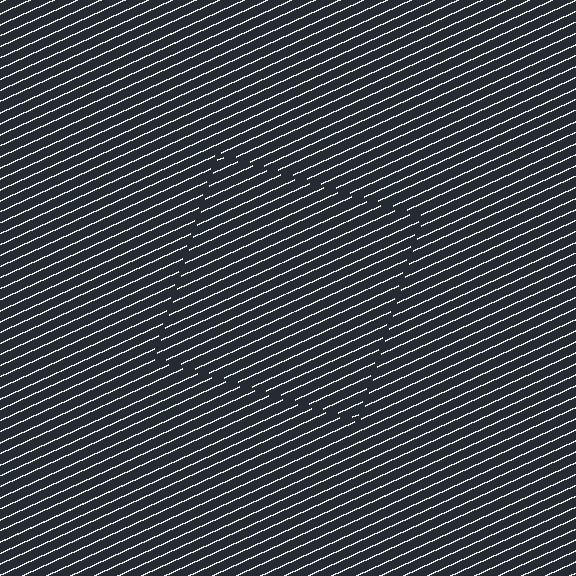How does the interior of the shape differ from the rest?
The interior of the shape contains the same grating, shifted by half a period — the contour is defined by the phase discontinuity where line-ends from the inner and outer gratings abut.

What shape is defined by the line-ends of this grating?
An illusory square. The interior of the shape contains the same grating, shifted by half a period — the contour is defined by the phase discontinuity where line-ends from the inner and outer gratings abut.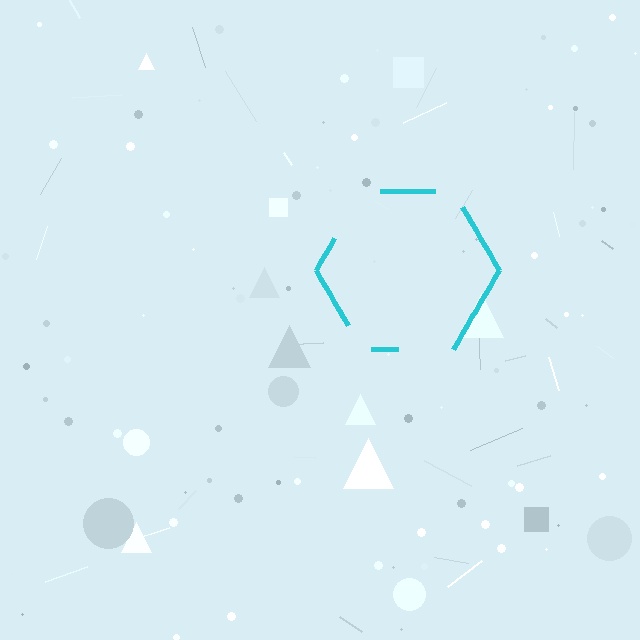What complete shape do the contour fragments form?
The contour fragments form a hexagon.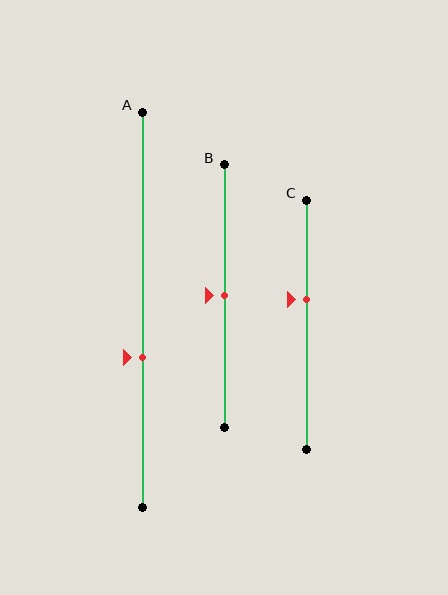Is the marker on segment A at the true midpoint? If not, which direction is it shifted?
No, the marker on segment A is shifted downward by about 12% of the segment length.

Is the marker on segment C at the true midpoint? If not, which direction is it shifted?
No, the marker on segment C is shifted upward by about 10% of the segment length.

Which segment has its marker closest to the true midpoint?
Segment B has its marker closest to the true midpoint.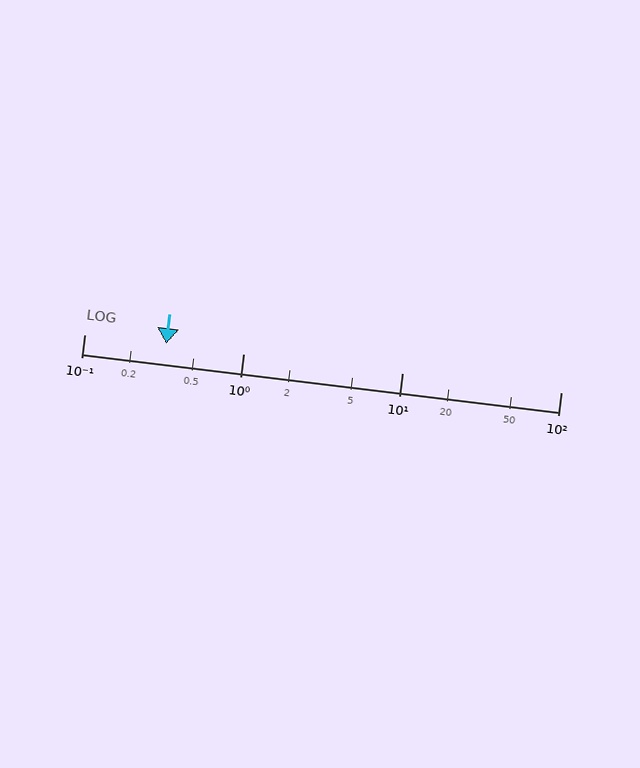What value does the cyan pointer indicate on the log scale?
The pointer indicates approximately 0.33.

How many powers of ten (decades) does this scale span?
The scale spans 3 decades, from 0.1 to 100.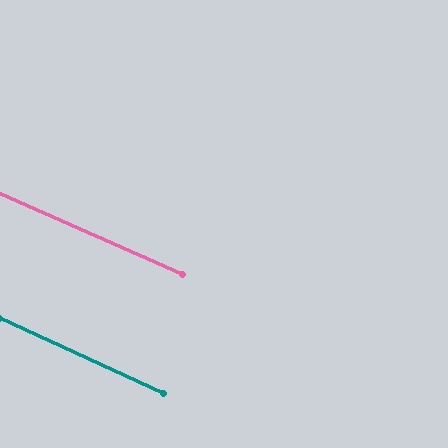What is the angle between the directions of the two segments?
Approximately 1 degree.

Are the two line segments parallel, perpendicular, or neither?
Parallel — their directions differ by only 0.8°.